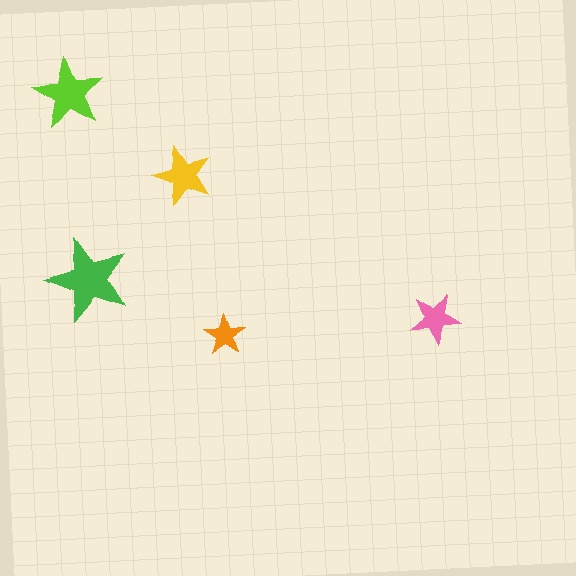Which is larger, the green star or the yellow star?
The green one.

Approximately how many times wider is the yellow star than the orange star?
About 1.5 times wider.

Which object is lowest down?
The orange star is bottommost.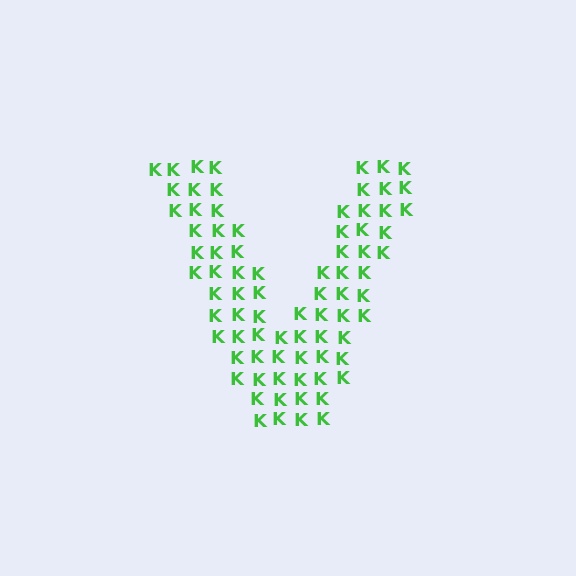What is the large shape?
The large shape is the letter V.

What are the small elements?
The small elements are letter K's.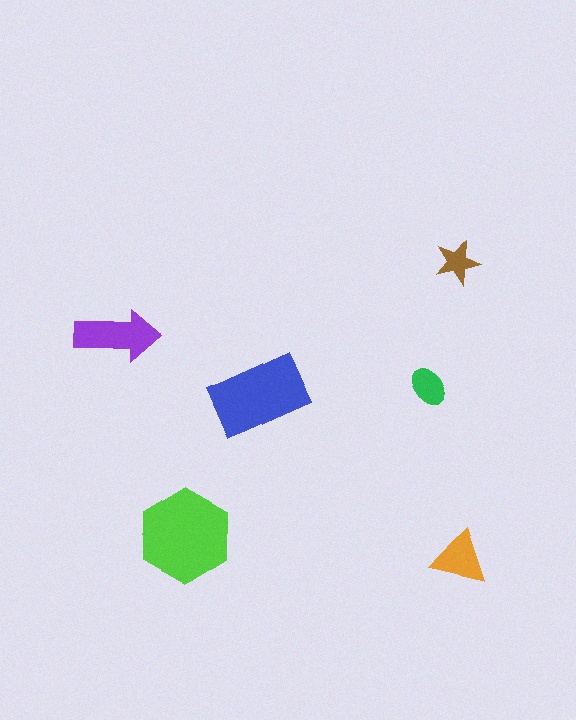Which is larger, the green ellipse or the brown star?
The green ellipse.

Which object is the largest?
The lime hexagon.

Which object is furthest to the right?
The orange triangle is rightmost.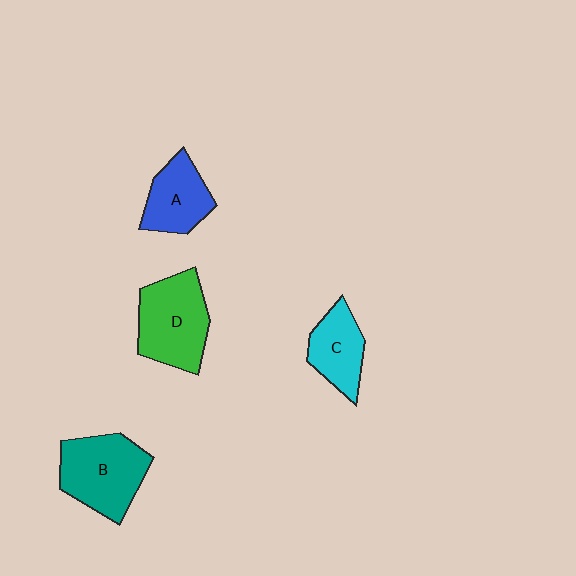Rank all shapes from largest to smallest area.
From largest to smallest: B (teal), D (green), A (blue), C (cyan).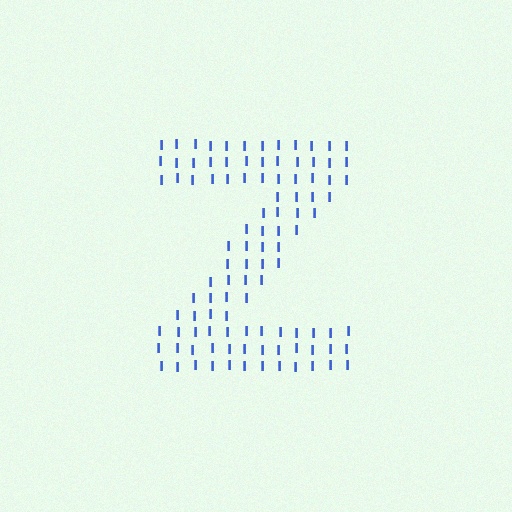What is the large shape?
The large shape is the letter Z.